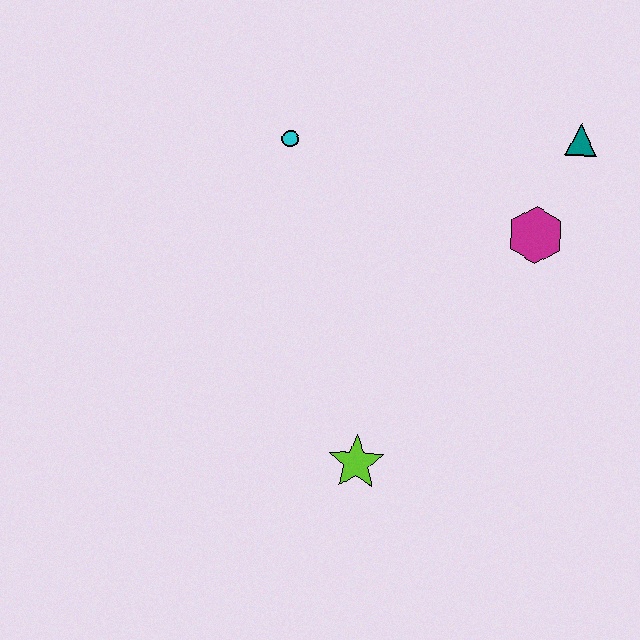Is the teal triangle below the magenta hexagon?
No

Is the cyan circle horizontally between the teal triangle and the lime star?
No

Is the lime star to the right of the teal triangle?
No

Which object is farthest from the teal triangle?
The lime star is farthest from the teal triangle.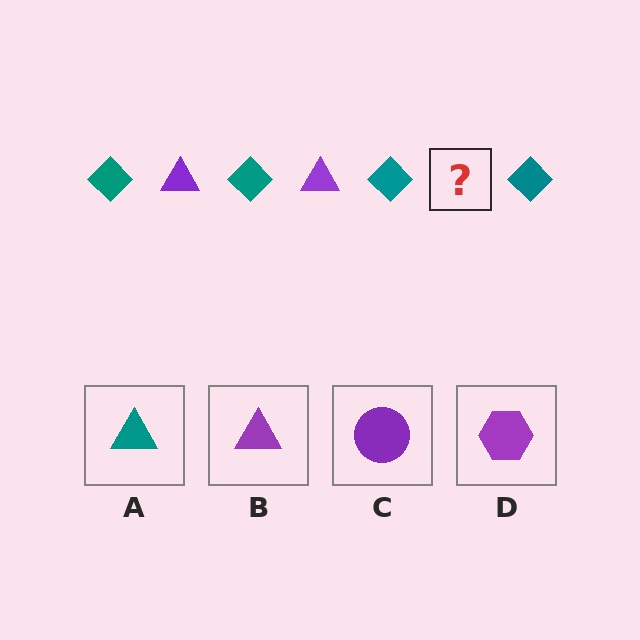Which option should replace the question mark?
Option B.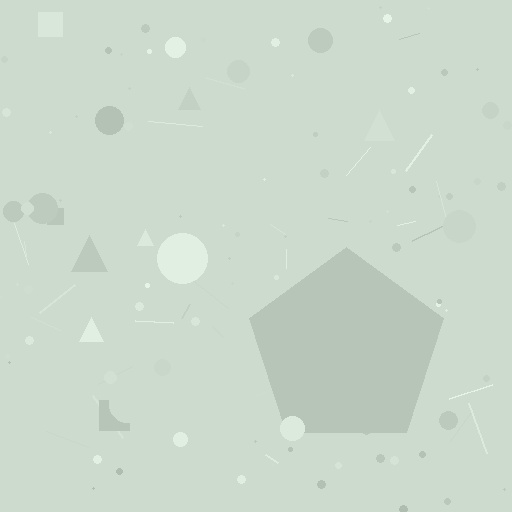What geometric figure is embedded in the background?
A pentagon is embedded in the background.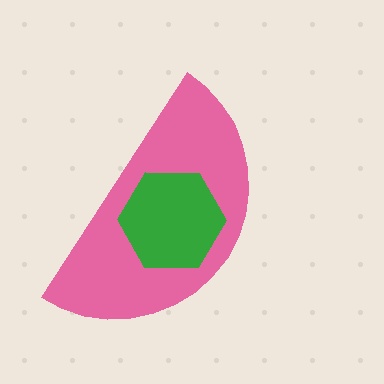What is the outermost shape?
The pink semicircle.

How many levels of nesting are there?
2.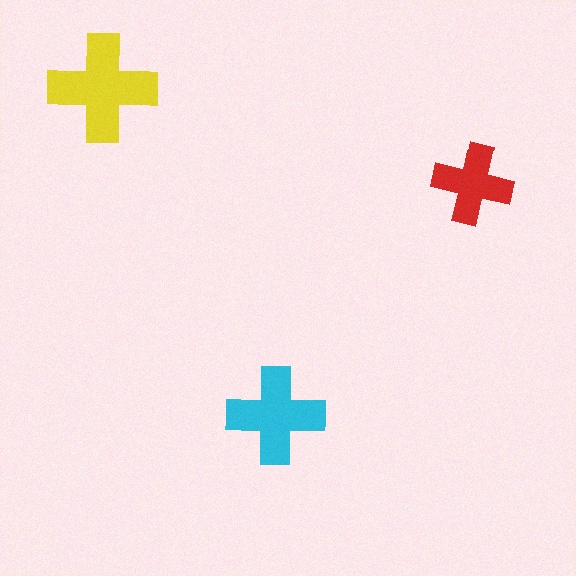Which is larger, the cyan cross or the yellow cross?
The yellow one.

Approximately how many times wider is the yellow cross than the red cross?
About 1.5 times wider.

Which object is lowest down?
The cyan cross is bottommost.